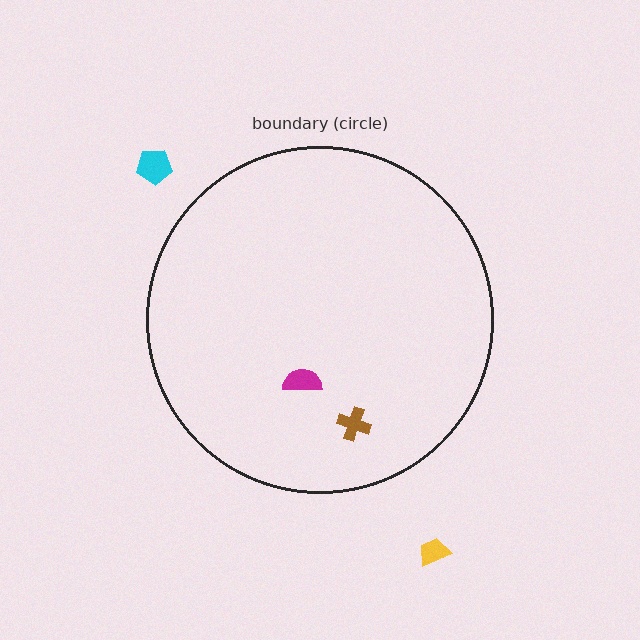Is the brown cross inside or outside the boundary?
Inside.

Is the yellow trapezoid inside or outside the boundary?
Outside.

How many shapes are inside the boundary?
2 inside, 2 outside.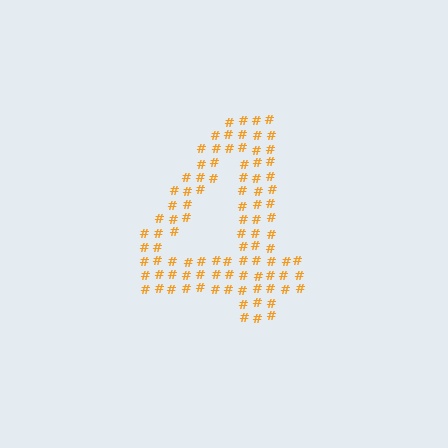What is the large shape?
The large shape is the digit 4.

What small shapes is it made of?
It is made of small hash symbols.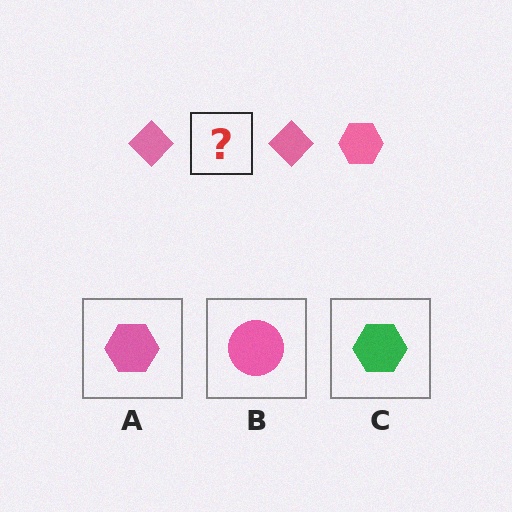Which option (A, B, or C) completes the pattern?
A.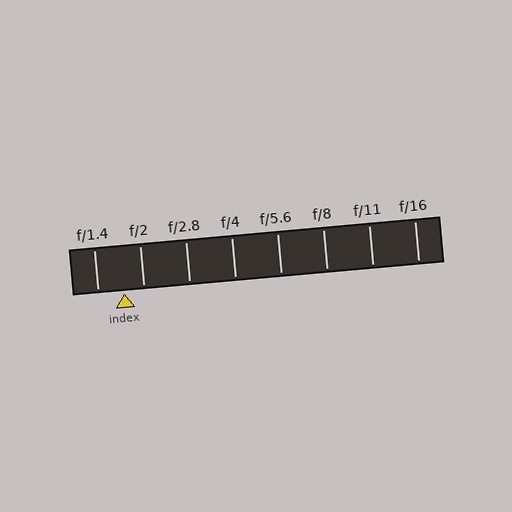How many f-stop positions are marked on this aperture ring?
There are 8 f-stop positions marked.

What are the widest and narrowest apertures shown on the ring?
The widest aperture shown is f/1.4 and the narrowest is f/16.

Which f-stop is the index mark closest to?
The index mark is closest to f/2.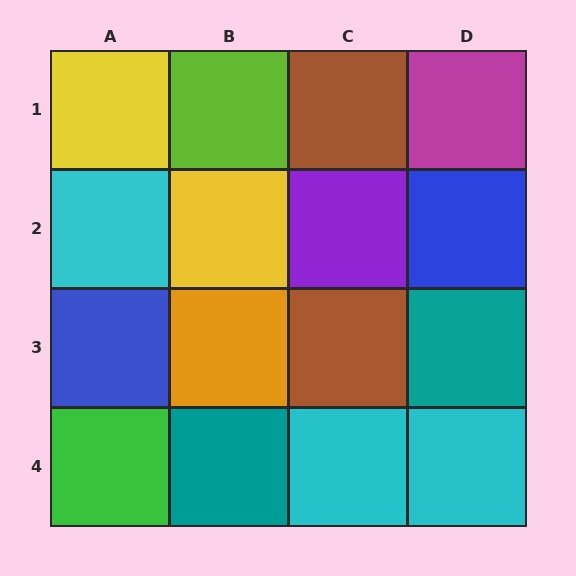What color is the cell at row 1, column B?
Lime.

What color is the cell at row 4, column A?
Green.